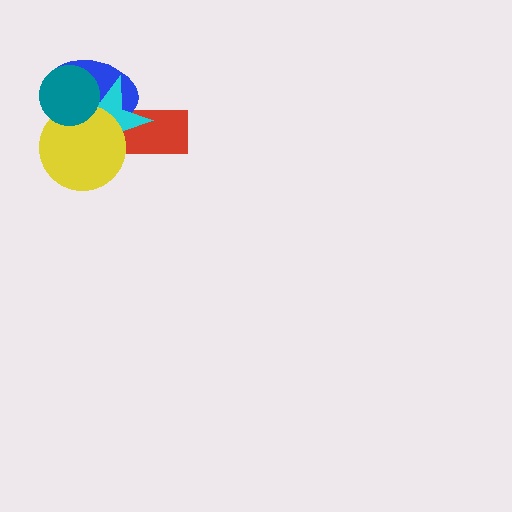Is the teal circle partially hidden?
No, no other shape covers it.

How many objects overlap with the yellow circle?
3 objects overlap with the yellow circle.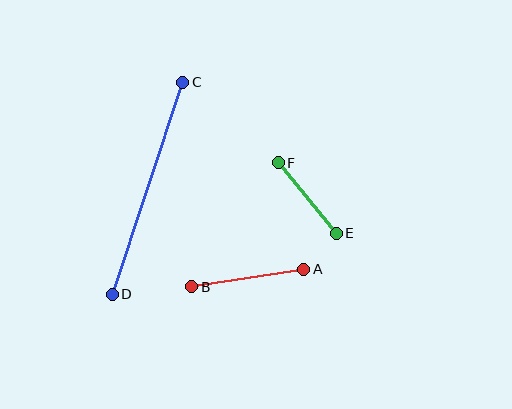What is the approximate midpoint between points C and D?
The midpoint is at approximately (148, 188) pixels.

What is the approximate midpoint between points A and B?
The midpoint is at approximately (248, 278) pixels.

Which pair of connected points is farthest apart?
Points C and D are farthest apart.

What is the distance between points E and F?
The distance is approximately 91 pixels.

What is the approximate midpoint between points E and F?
The midpoint is at approximately (307, 198) pixels.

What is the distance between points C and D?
The distance is approximately 223 pixels.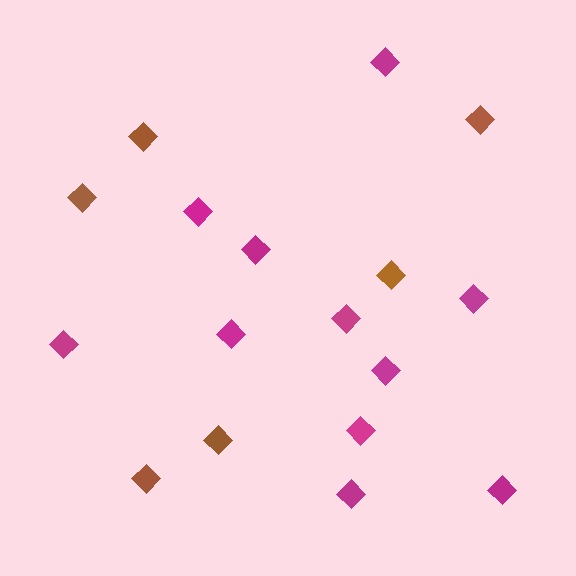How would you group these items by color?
There are 2 groups: one group of brown diamonds (6) and one group of magenta diamonds (11).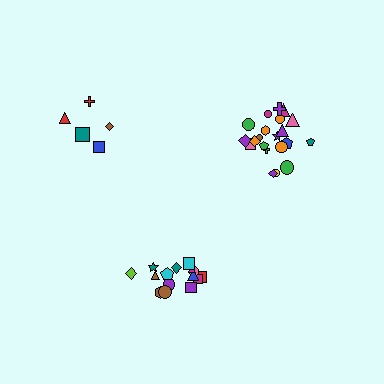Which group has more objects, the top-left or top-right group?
The top-right group.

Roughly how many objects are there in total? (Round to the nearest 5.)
Roughly 40 objects in total.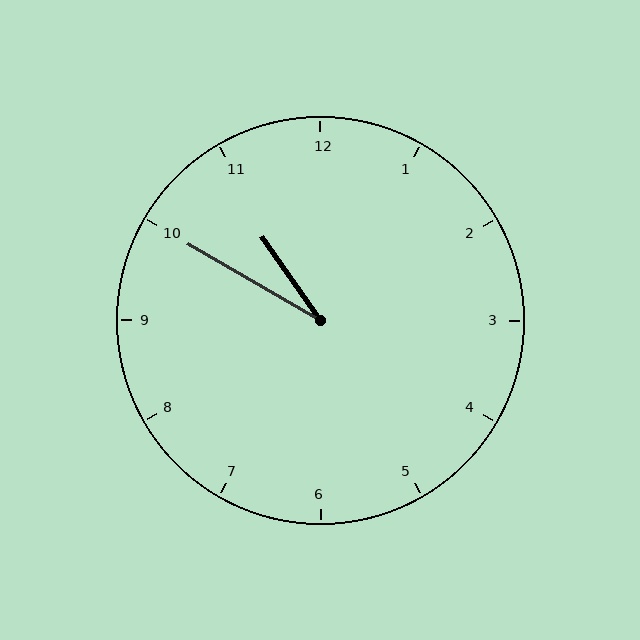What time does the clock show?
10:50.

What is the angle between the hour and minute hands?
Approximately 25 degrees.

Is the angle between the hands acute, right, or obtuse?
It is acute.